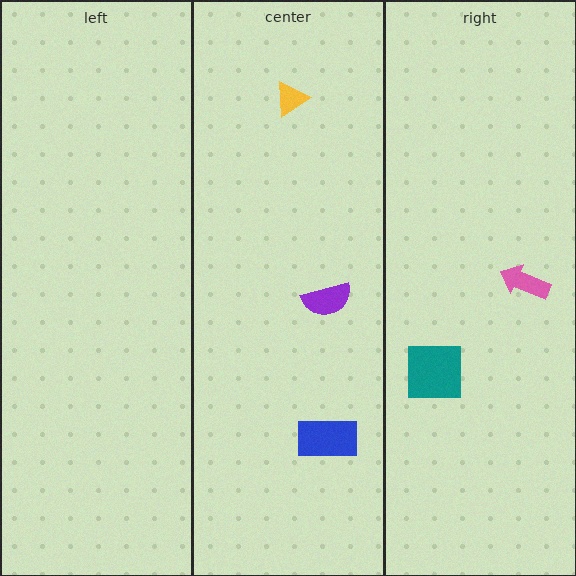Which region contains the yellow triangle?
The center region.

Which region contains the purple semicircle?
The center region.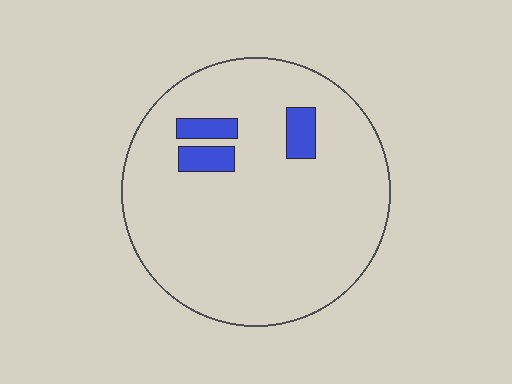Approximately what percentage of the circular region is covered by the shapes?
Approximately 10%.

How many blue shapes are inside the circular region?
3.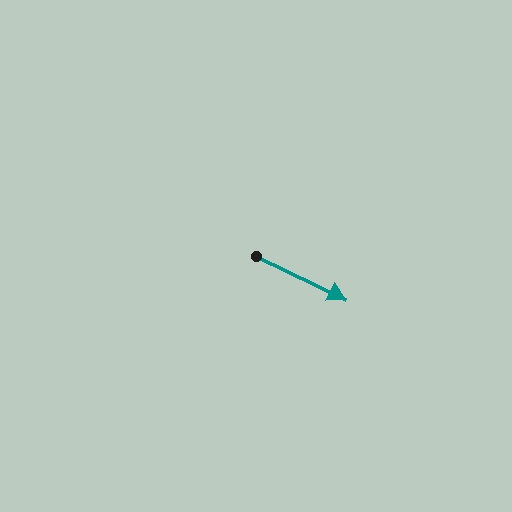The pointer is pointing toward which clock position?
Roughly 4 o'clock.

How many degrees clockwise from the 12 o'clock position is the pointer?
Approximately 116 degrees.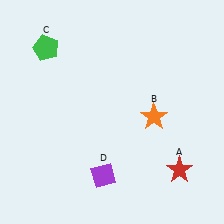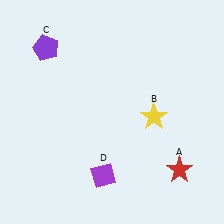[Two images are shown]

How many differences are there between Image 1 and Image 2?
There are 2 differences between the two images.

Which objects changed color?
B changed from orange to yellow. C changed from green to purple.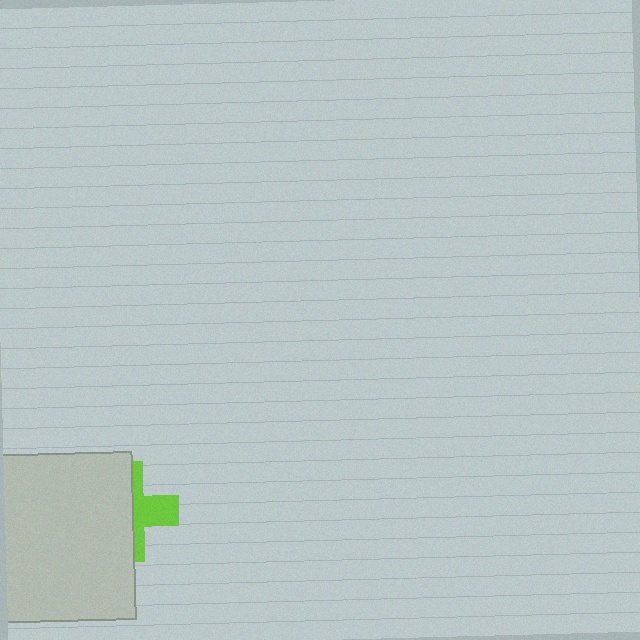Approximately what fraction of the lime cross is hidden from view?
Roughly 62% of the lime cross is hidden behind the light gray square.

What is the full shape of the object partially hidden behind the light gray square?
The partially hidden object is a lime cross.